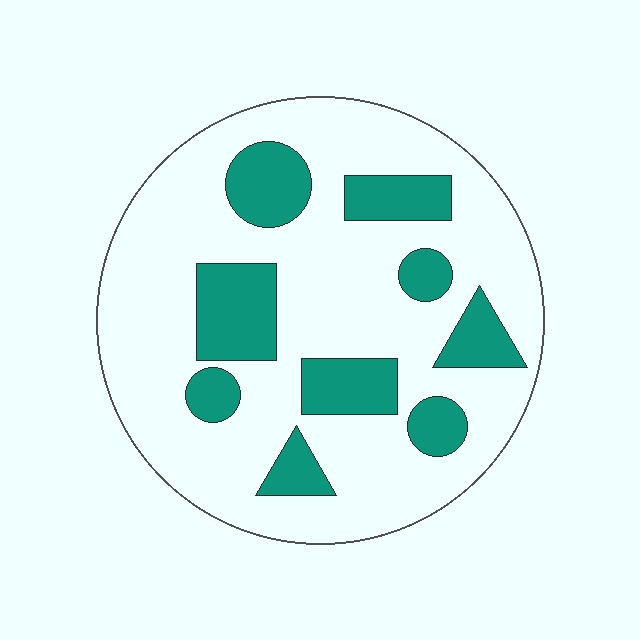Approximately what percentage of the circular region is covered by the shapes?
Approximately 25%.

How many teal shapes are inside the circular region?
9.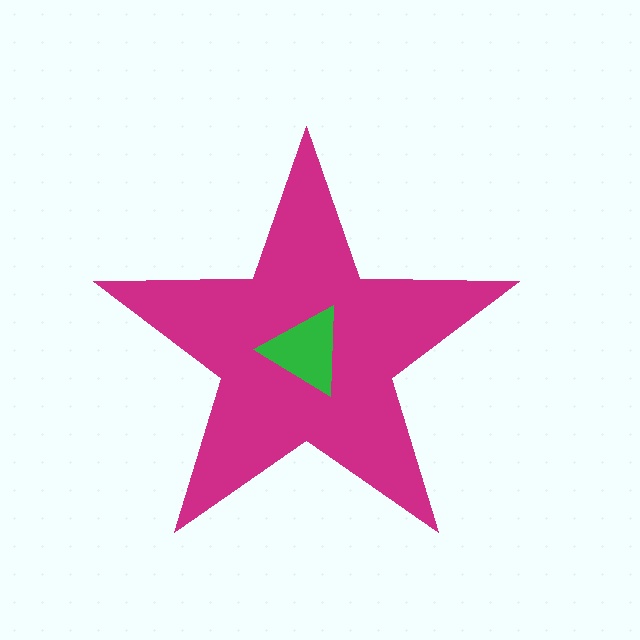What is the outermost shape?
The magenta star.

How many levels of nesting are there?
2.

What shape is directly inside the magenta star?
The green triangle.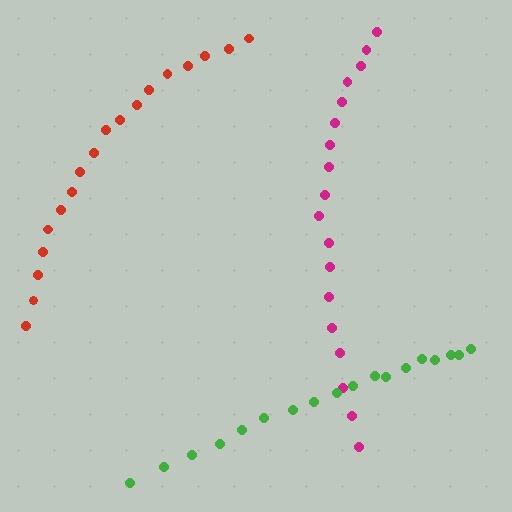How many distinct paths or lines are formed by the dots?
There are 3 distinct paths.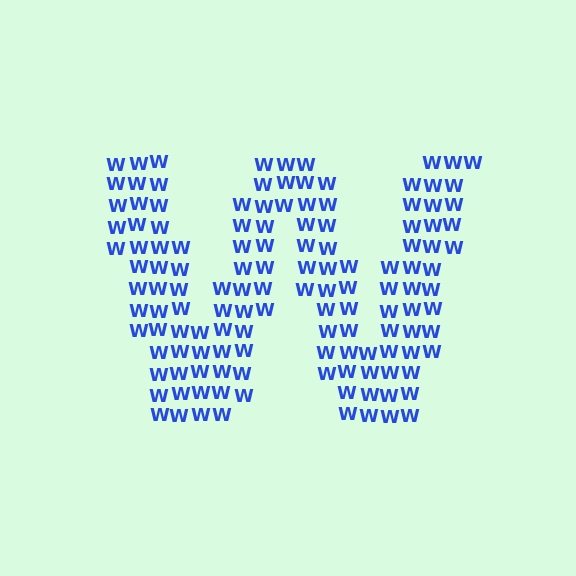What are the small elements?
The small elements are letter W's.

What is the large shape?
The large shape is the letter W.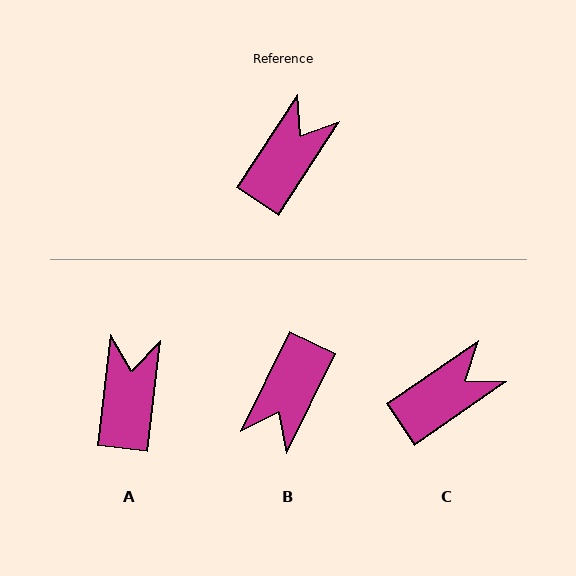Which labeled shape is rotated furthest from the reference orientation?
B, about 173 degrees away.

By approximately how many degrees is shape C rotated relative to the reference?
Approximately 23 degrees clockwise.